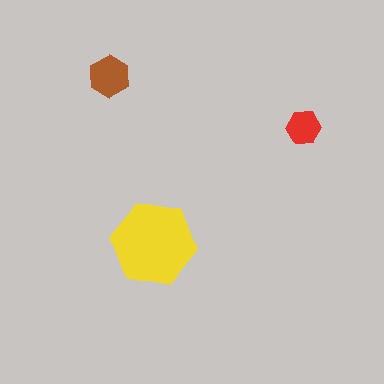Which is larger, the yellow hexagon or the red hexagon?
The yellow one.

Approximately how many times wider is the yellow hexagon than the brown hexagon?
About 2 times wider.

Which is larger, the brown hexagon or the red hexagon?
The brown one.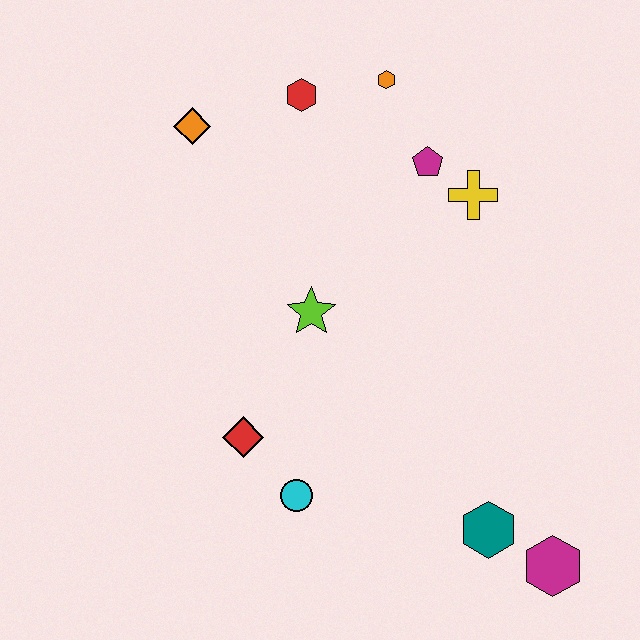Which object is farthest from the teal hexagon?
The orange diamond is farthest from the teal hexagon.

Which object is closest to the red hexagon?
The orange hexagon is closest to the red hexagon.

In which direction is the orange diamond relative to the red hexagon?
The orange diamond is to the left of the red hexagon.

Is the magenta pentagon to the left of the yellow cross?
Yes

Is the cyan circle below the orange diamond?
Yes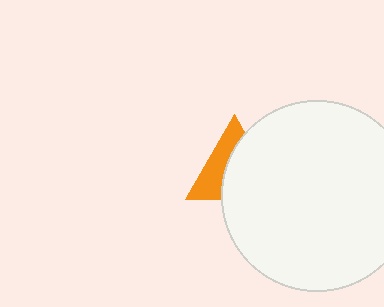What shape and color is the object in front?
The object in front is a white circle.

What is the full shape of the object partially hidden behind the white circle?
The partially hidden object is an orange triangle.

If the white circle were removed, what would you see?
You would see the complete orange triangle.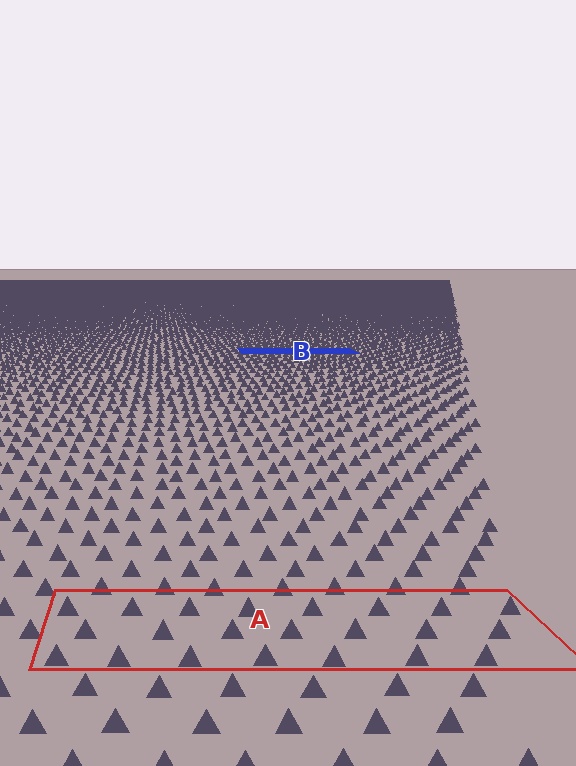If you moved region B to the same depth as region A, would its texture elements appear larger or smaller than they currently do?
They would appear larger. At a closer depth, the same texture elements are projected at a bigger on-screen size.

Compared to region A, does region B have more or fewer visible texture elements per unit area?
Region B has more texture elements per unit area — they are packed more densely because it is farther away.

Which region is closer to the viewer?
Region A is closer. The texture elements there are larger and more spread out.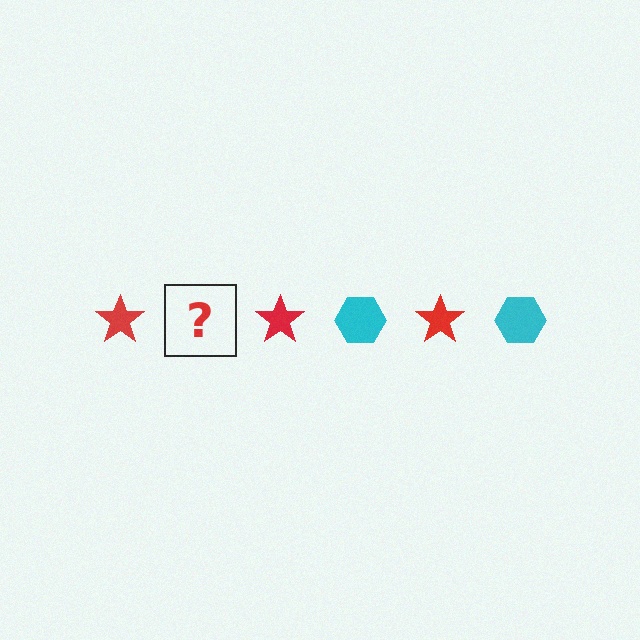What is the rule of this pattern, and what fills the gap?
The rule is that the pattern alternates between red star and cyan hexagon. The gap should be filled with a cyan hexagon.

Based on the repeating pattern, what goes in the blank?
The blank should be a cyan hexagon.